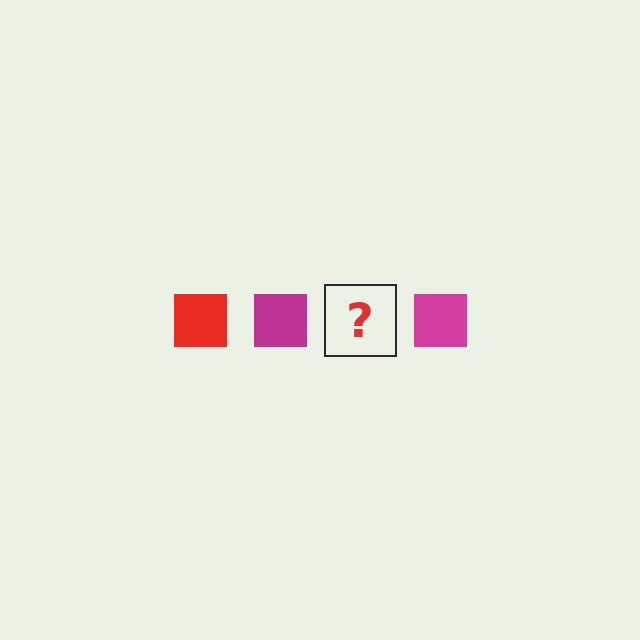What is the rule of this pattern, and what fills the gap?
The rule is that the pattern cycles through red, magenta squares. The gap should be filled with a red square.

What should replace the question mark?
The question mark should be replaced with a red square.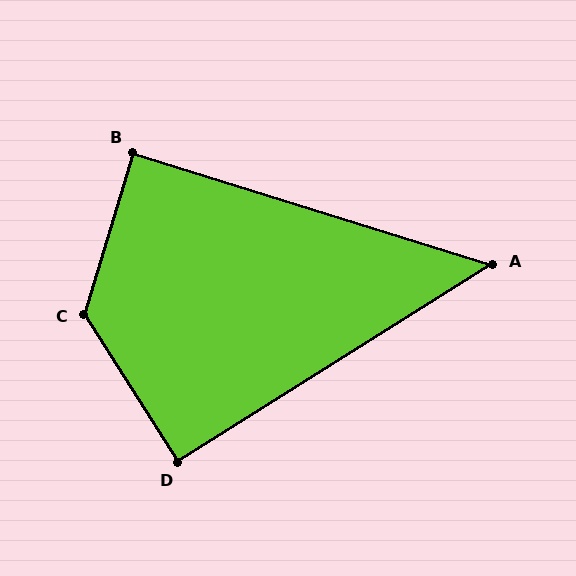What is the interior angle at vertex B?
Approximately 90 degrees (approximately right).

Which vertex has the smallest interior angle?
A, at approximately 49 degrees.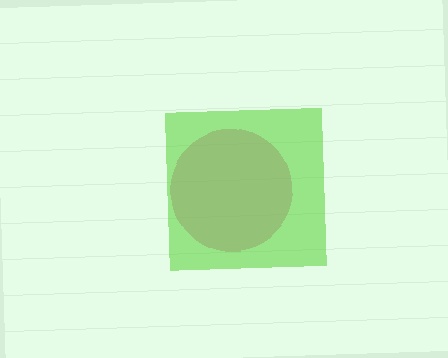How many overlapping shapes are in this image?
There are 2 overlapping shapes in the image.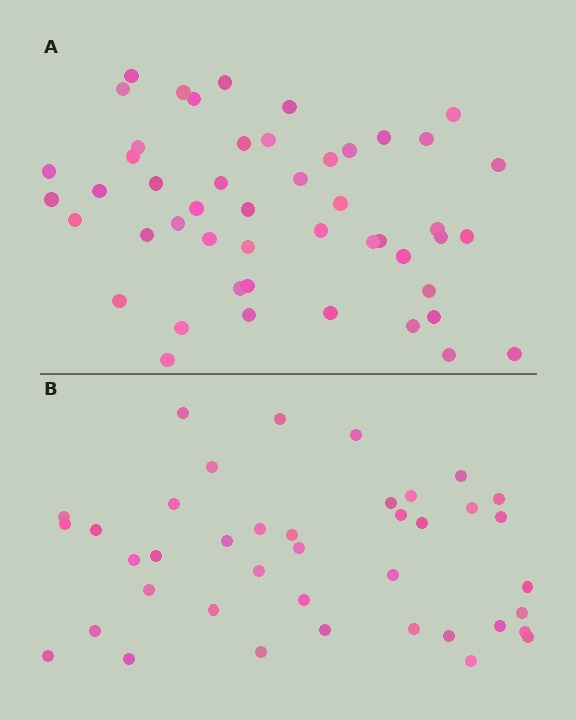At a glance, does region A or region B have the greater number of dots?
Region A (the top region) has more dots.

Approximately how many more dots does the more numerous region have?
Region A has roughly 8 or so more dots than region B.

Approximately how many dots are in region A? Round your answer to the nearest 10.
About 50 dots. (The exact count is 49, which rounds to 50.)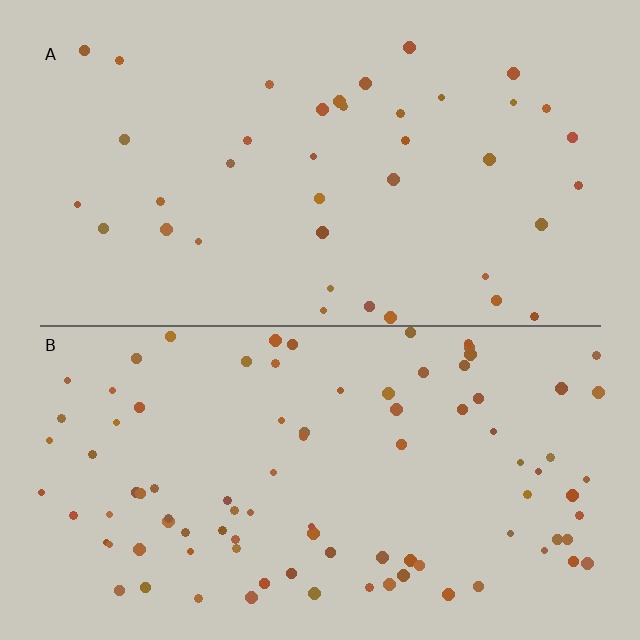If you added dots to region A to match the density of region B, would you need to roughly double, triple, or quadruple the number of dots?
Approximately double.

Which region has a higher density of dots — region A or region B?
B (the bottom).